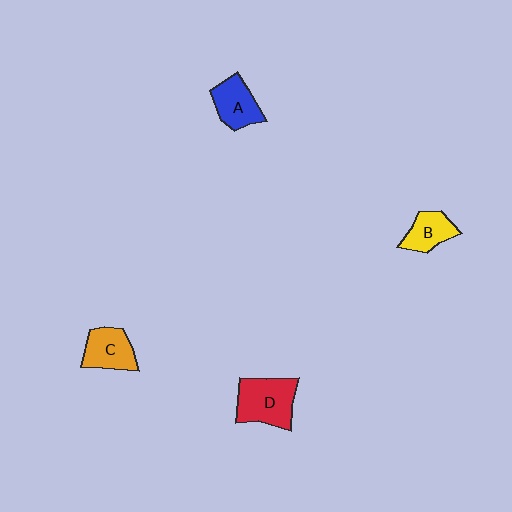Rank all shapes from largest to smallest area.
From largest to smallest: D (red), A (blue), C (orange), B (yellow).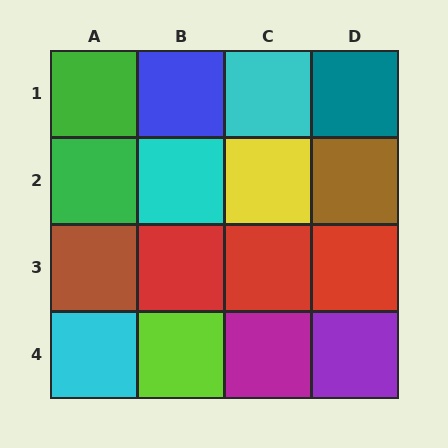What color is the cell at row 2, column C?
Yellow.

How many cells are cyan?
3 cells are cyan.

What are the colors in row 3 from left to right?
Brown, red, red, red.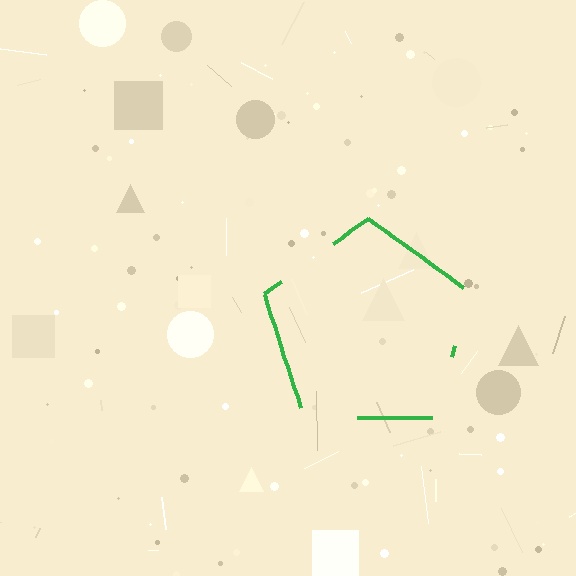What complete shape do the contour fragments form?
The contour fragments form a pentagon.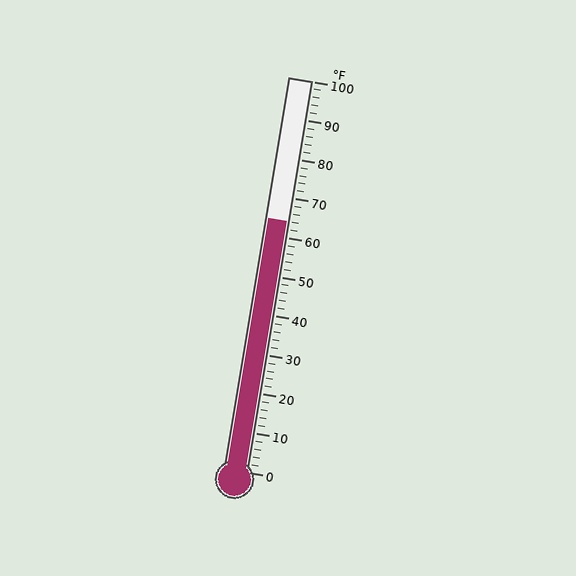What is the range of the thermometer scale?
The thermometer scale ranges from 0°F to 100°F.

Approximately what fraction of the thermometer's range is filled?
The thermometer is filled to approximately 65% of its range.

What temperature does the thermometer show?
The thermometer shows approximately 64°F.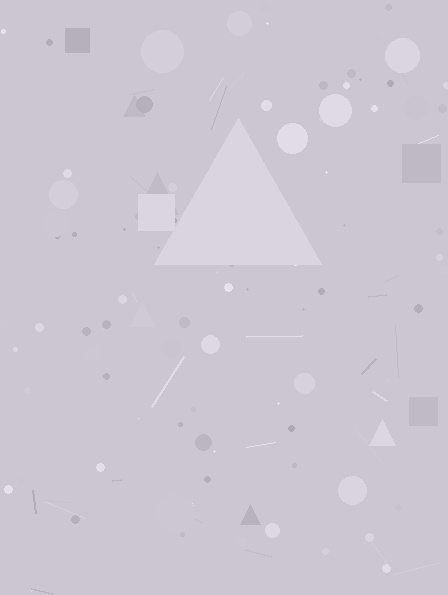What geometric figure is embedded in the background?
A triangle is embedded in the background.